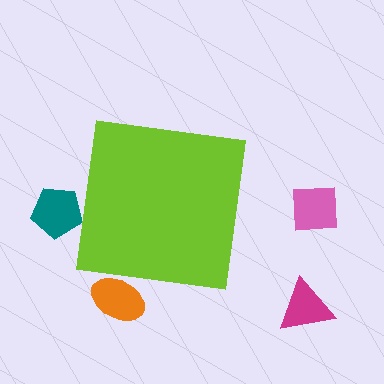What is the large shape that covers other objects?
A lime square.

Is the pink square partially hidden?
No, the pink square is fully visible.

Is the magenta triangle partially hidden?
No, the magenta triangle is fully visible.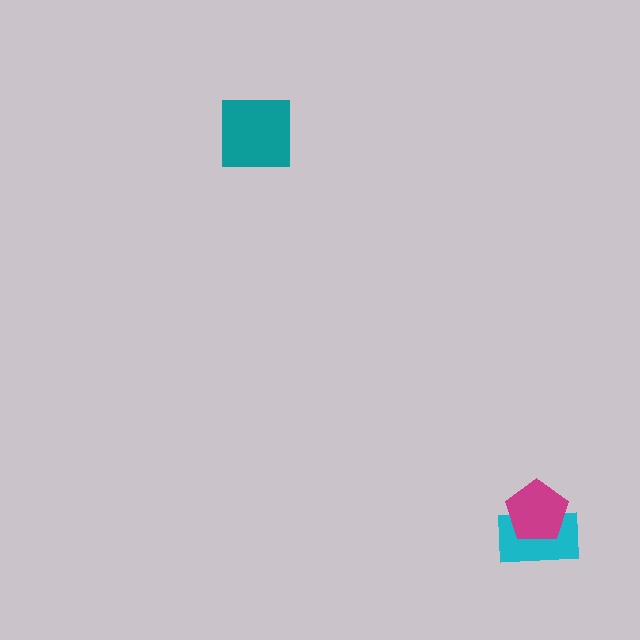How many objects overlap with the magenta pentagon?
1 object overlaps with the magenta pentagon.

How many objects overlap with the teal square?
0 objects overlap with the teal square.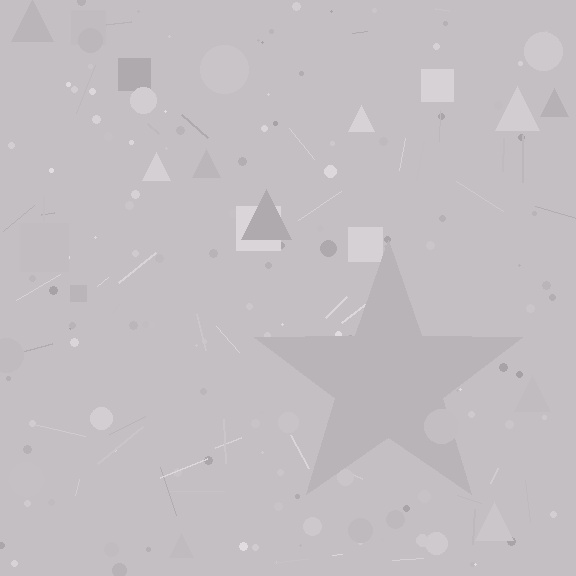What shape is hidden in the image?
A star is hidden in the image.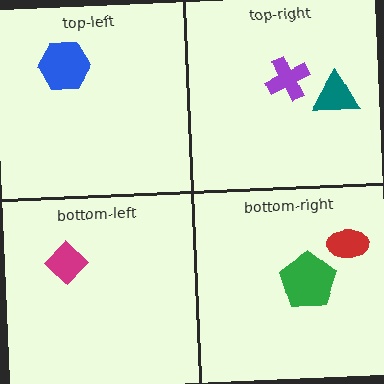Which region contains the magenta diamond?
The bottom-left region.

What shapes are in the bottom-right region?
The red ellipse, the green pentagon.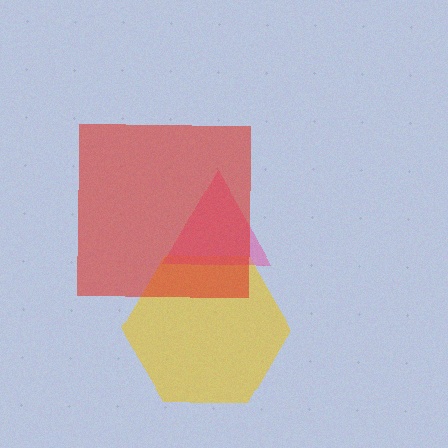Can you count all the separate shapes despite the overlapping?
Yes, there are 3 separate shapes.